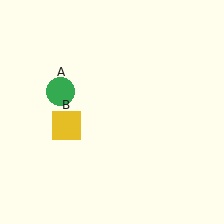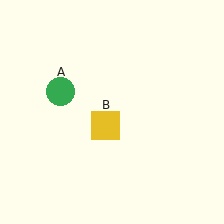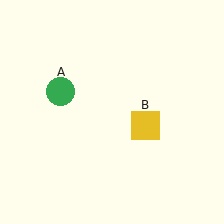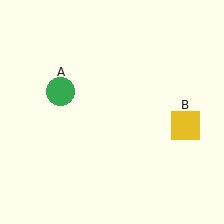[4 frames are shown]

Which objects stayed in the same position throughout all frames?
Green circle (object A) remained stationary.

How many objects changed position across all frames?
1 object changed position: yellow square (object B).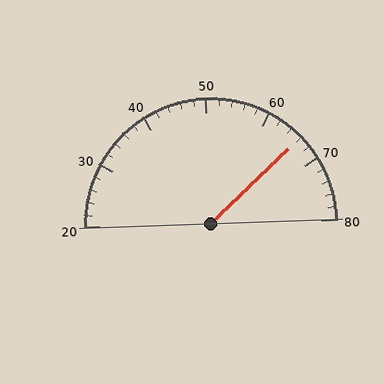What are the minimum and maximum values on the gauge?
The gauge ranges from 20 to 80.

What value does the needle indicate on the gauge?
The needle indicates approximately 66.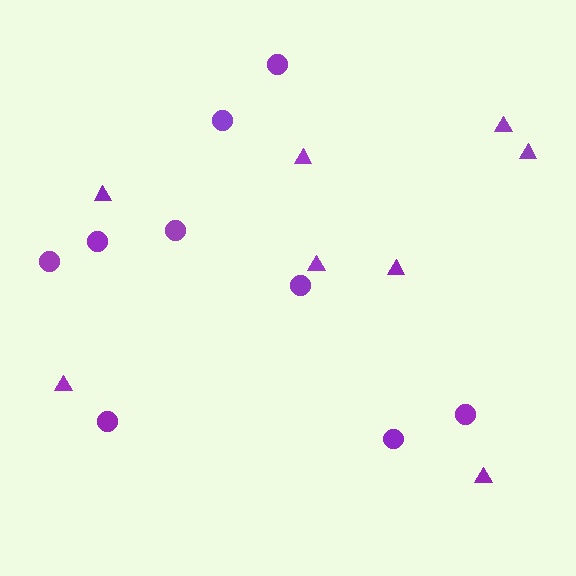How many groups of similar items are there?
There are 2 groups: one group of circles (9) and one group of triangles (8).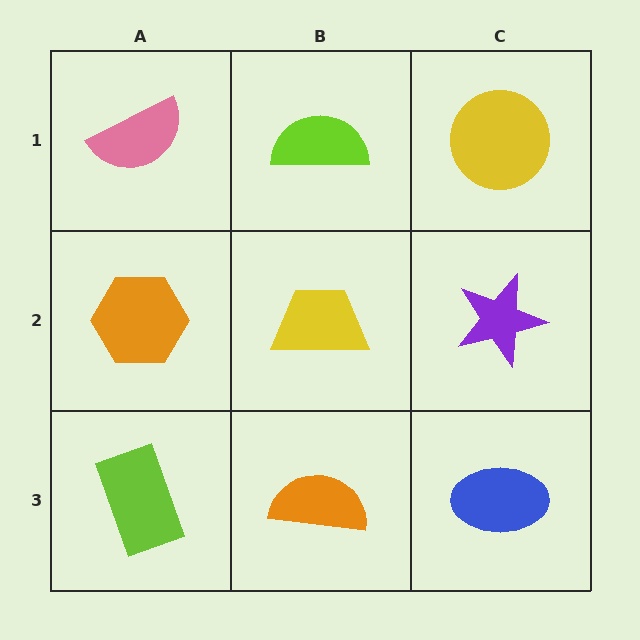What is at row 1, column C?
A yellow circle.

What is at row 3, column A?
A lime rectangle.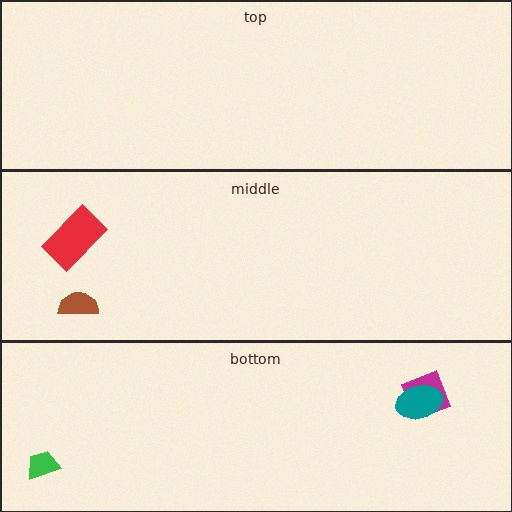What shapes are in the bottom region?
The magenta diamond, the green trapezoid, the teal ellipse.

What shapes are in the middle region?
The brown semicircle, the red rectangle.